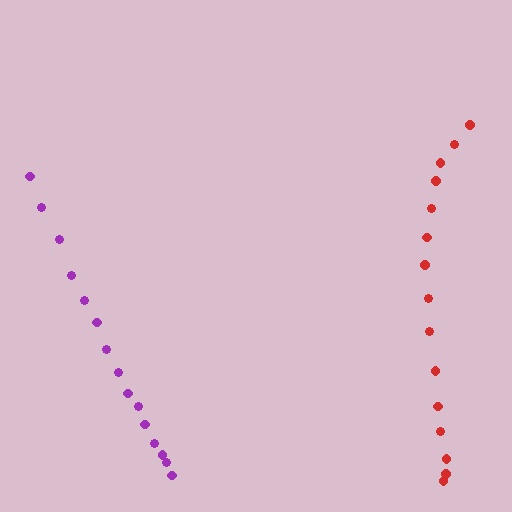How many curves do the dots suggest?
There are 2 distinct paths.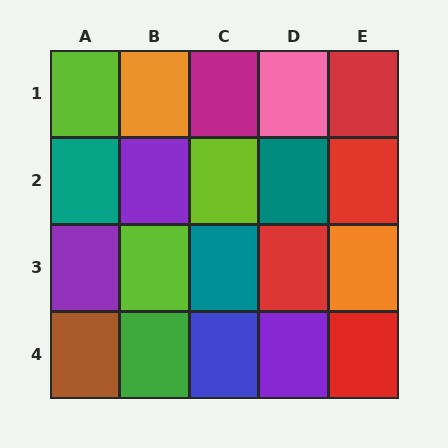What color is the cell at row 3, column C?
Teal.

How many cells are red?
4 cells are red.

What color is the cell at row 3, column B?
Lime.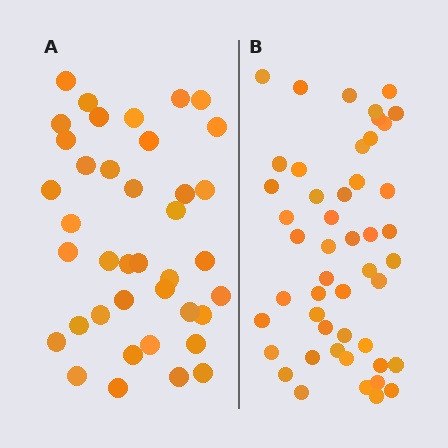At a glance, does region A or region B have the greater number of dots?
Region B (the right region) has more dots.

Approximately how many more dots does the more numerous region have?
Region B has roughly 8 or so more dots than region A.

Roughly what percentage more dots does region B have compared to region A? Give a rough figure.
About 25% more.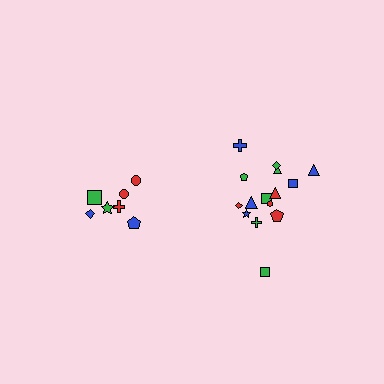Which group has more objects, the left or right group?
The right group.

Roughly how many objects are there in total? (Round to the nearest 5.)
Roughly 20 objects in total.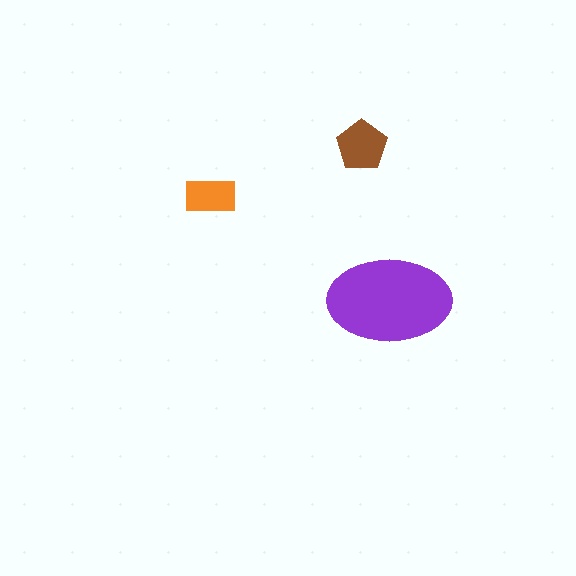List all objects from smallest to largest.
The orange rectangle, the brown pentagon, the purple ellipse.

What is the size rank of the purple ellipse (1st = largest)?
1st.